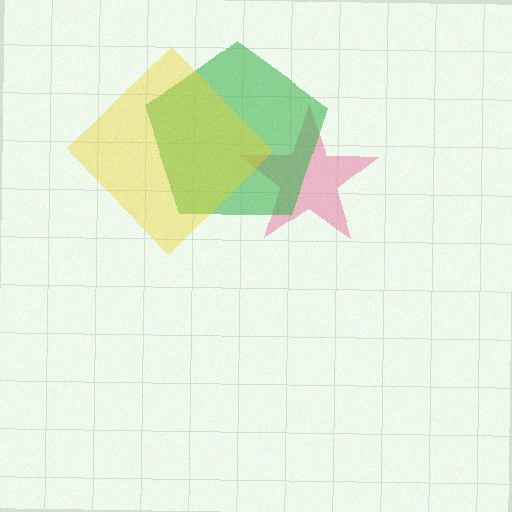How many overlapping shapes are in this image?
There are 3 overlapping shapes in the image.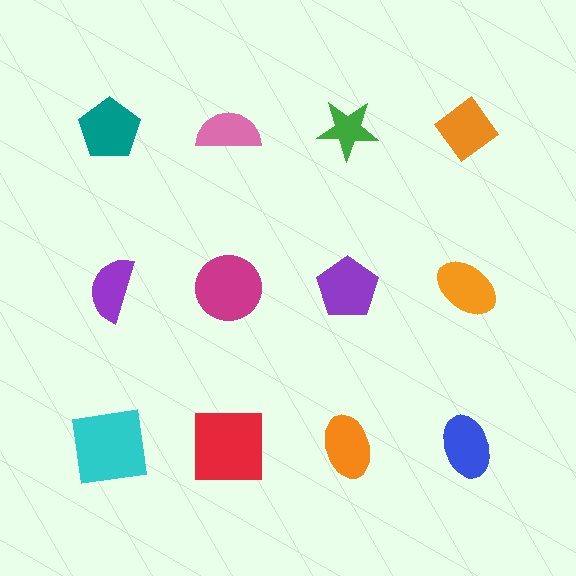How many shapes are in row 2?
4 shapes.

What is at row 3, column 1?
A cyan square.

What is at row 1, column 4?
An orange diamond.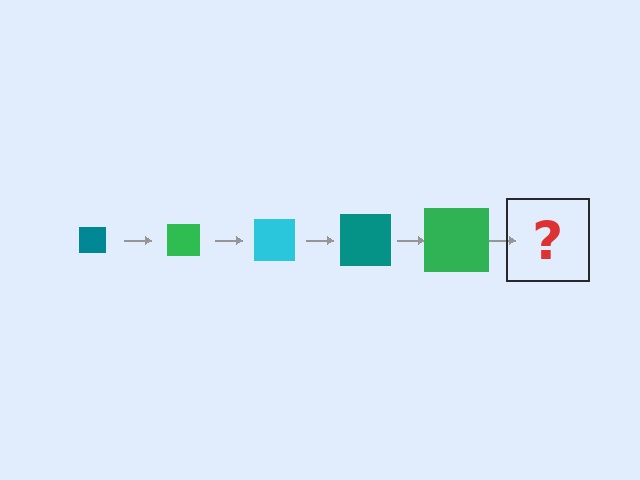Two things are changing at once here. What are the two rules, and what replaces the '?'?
The two rules are that the square grows larger each step and the color cycles through teal, green, and cyan. The '?' should be a cyan square, larger than the previous one.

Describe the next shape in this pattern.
It should be a cyan square, larger than the previous one.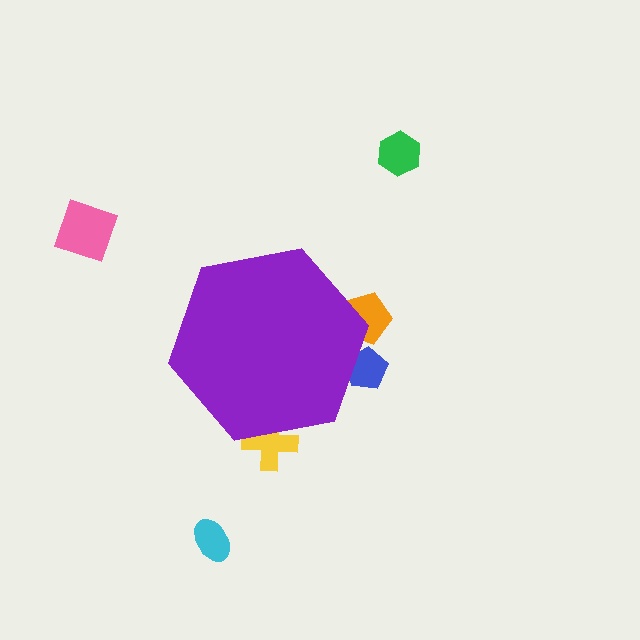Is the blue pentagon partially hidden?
Yes, the blue pentagon is partially hidden behind the purple hexagon.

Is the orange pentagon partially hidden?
Yes, the orange pentagon is partially hidden behind the purple hexagon.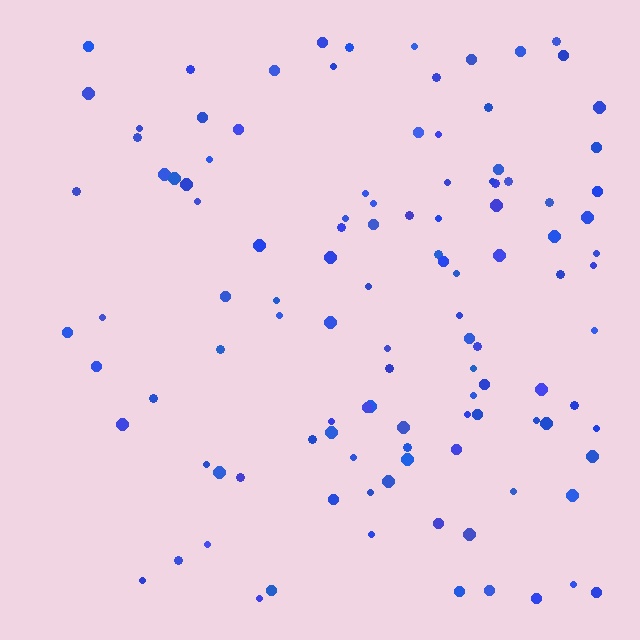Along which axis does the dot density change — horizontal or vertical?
Horizontal.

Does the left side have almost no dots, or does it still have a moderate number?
Still a moderate number, just noticeably fewer than the right.